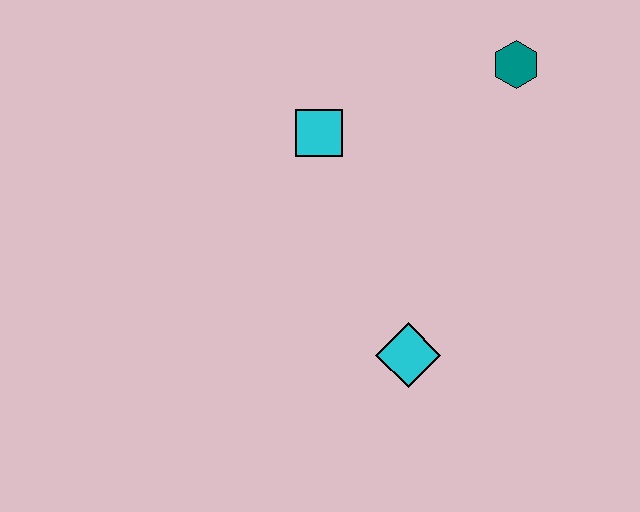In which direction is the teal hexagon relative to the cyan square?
The teal hexagon is to the right of the cyan square.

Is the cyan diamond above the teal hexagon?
No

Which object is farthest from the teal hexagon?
The cyan diamond is farthest from the teal hexagon.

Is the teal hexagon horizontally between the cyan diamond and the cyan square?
No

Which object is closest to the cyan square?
The teal hexagon is closest to the cyan square.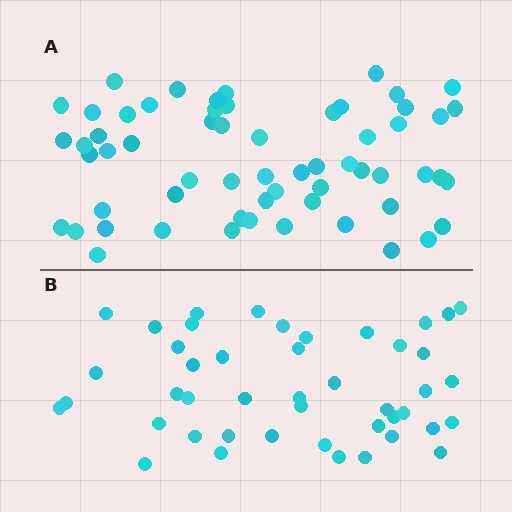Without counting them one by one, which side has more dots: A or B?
Region A (the top region) has more dots.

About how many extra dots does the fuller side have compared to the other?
Region A has approximately 15 more dots than region B.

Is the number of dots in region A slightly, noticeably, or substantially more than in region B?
Region A has noticeably more, but not dramatically so. The ratio is roughly 1.3 to 1.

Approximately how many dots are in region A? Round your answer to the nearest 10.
About 60 dots.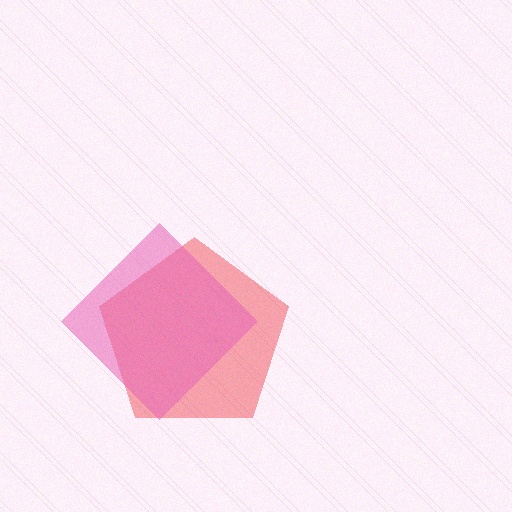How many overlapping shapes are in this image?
There are 2 overlapping shapes in the image.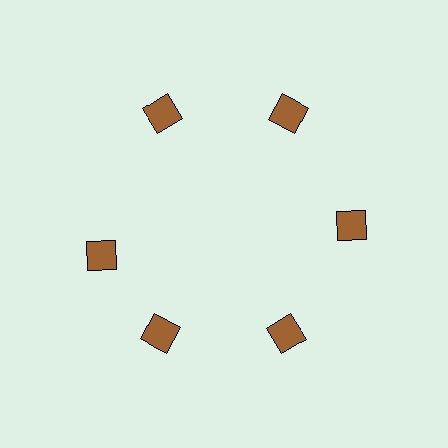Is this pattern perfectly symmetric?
No. The 6 brown squares are arranged in a ring, but one element near the 9 o'clock position is rotated out of alignment along the ring, breaking the 6-fold rotational symmetry.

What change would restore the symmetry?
The symmetry would be restored by rotating it back into even spacing with its neighbors so that all 6 squares sit at equal angles and equal distance from the center.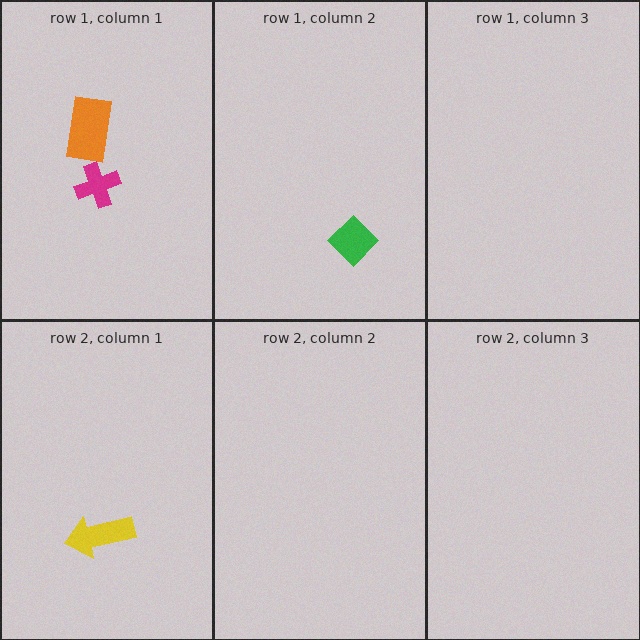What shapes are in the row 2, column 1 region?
The yellow arrow.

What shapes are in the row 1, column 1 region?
The orange rectangle, the magenta cross.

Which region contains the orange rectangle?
The row 1, column 1 region.